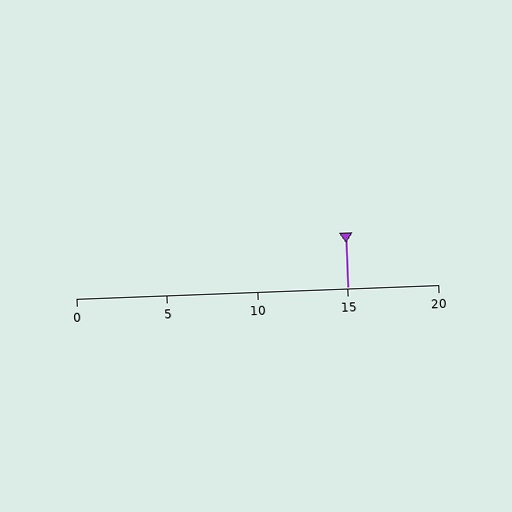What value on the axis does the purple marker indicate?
The marker indicates approximately 15.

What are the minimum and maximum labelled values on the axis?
The axis runs from 0 to 20.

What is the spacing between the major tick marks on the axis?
The major ticks are spaced 5 apart.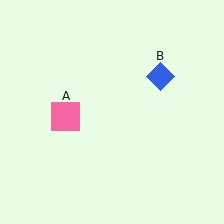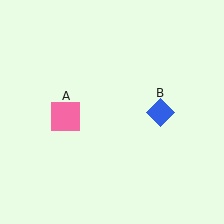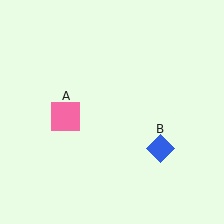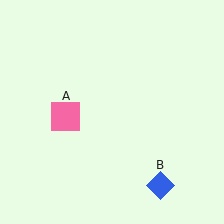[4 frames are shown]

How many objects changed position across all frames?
1 object changed position: blue diamond (object B).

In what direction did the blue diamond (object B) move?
The blue diamond (object B) moved down.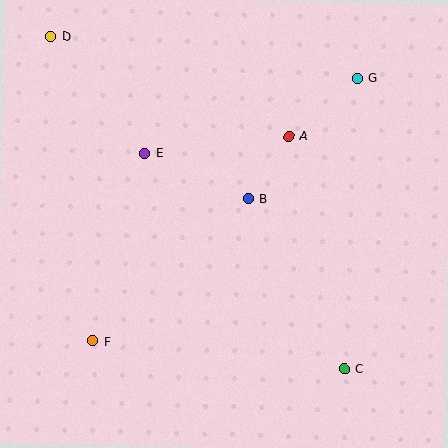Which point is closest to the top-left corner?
Point D is closest to the top-left corner.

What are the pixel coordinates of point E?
Point E is at (145, 153).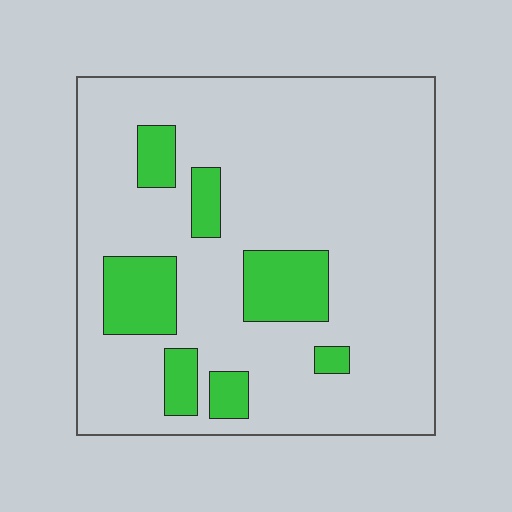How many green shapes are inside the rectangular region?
7.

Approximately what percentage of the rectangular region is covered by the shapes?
Approximately 15%.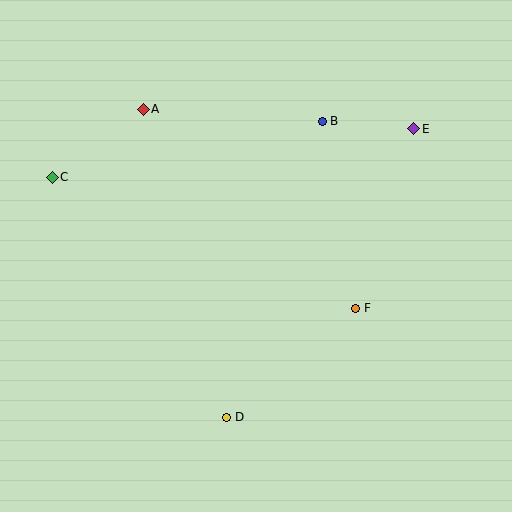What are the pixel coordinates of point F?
Point F is at (356, 308).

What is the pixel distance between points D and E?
The distance between D and E is 344 pixels.